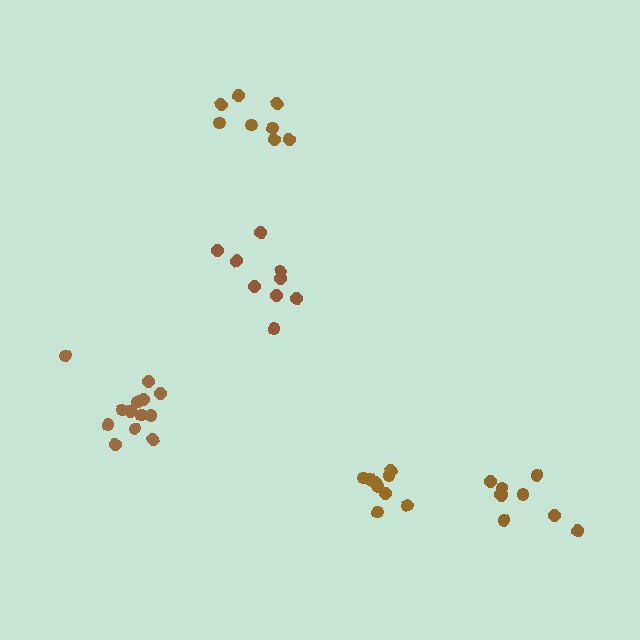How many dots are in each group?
Group 1: 9 dots, Group 2: 8 dots, Group 3: 13 dots, Group 4: 9 dots, Group 5: 9 dots (48 total).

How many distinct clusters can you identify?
There are 5 distinct clusters.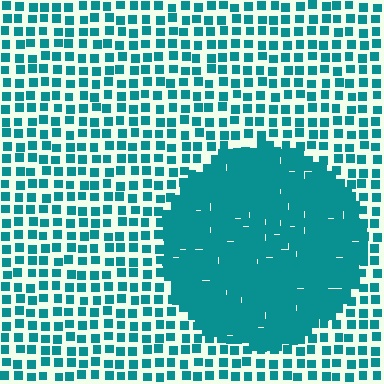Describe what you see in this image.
The image contains small teal elements arranged at two different densities. A circle-shaped region is visible where the elements are more densely packed than the surrounding area.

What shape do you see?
I see a circle.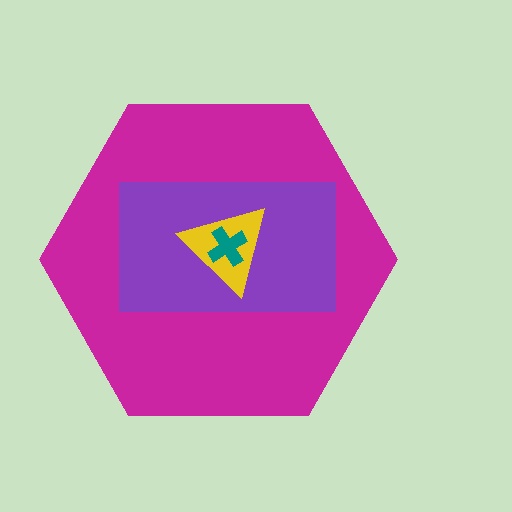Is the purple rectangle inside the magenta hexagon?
Yes.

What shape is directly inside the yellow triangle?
The teal cross.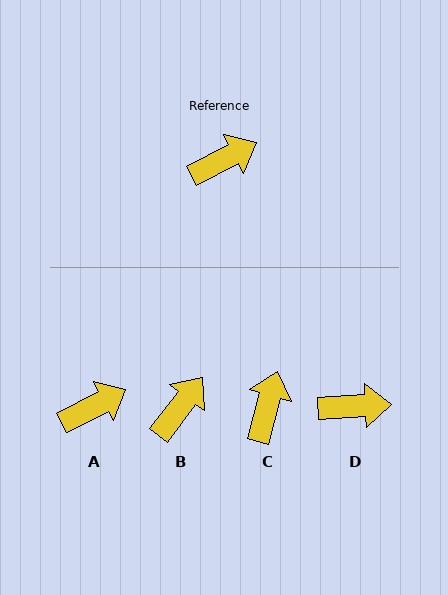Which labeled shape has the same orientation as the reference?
A.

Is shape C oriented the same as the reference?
No, it is off by about 47 degrees.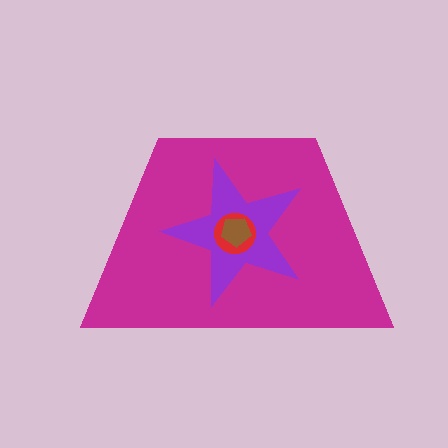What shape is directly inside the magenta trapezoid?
The purple star.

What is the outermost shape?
The magenta trapezoid.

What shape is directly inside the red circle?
The brown pentagon.